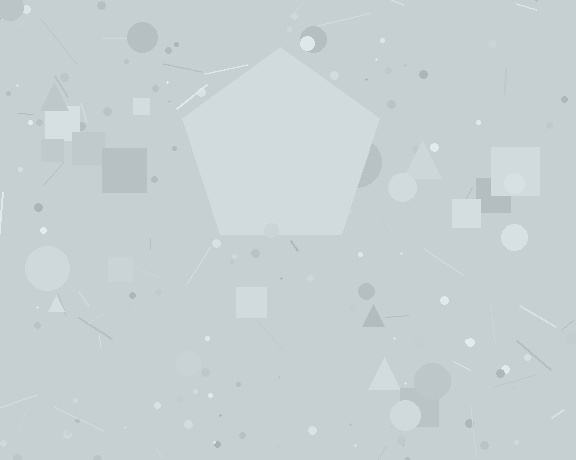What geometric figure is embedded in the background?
A pentagon is embedded in the background.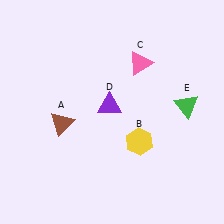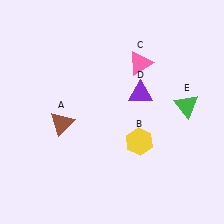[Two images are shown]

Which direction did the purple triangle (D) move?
The purple triangle (D) moved right.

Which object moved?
The purple triangle (D) moved right.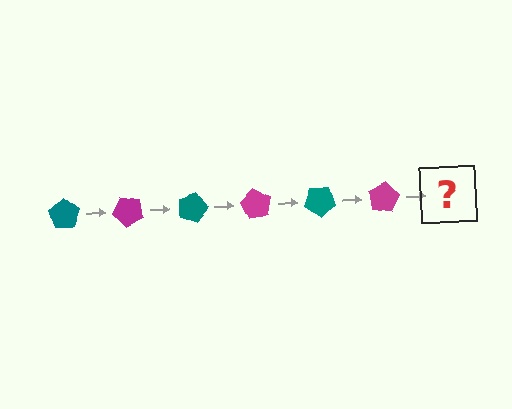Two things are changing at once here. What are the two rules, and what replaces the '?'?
The two rules are that it rotates 45 degrees each step and the color cycles through teal and magenta. The '?' should be a teal pentagon, rotated 270 degrees from the start.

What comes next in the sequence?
The next element should be a teal pentagon, rotated 270 degrees from the start.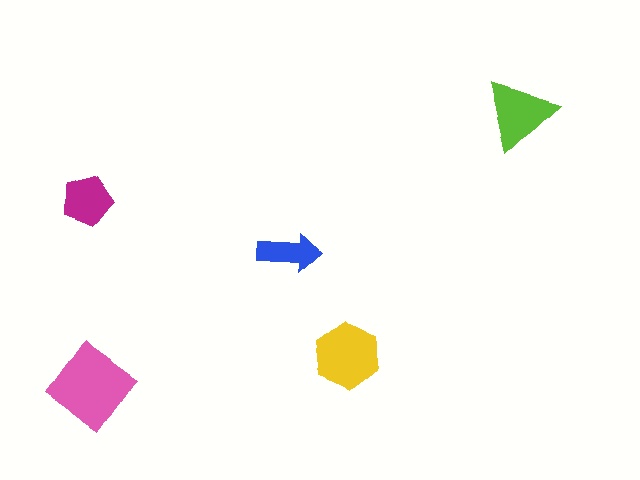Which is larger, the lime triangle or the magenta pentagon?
The lime triangle.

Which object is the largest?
The pink diamond.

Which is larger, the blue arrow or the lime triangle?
The lime triangle.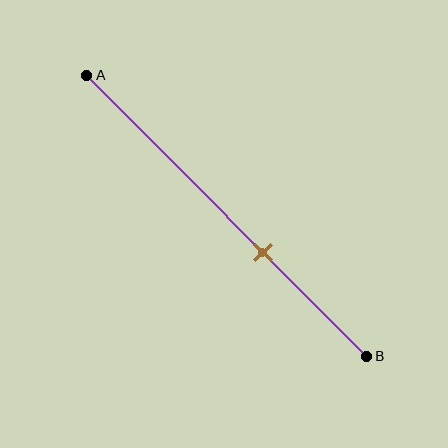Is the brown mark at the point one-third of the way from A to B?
No, the mark is at about 65% from A, not at the 33% one-third point.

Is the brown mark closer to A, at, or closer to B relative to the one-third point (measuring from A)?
The brown mark is closer to point B than the one-third point of segment AB.